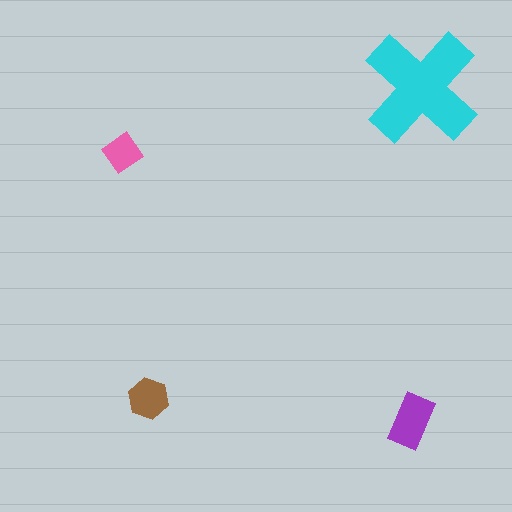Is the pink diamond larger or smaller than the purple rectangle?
Smaller.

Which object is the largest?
The cyan cross.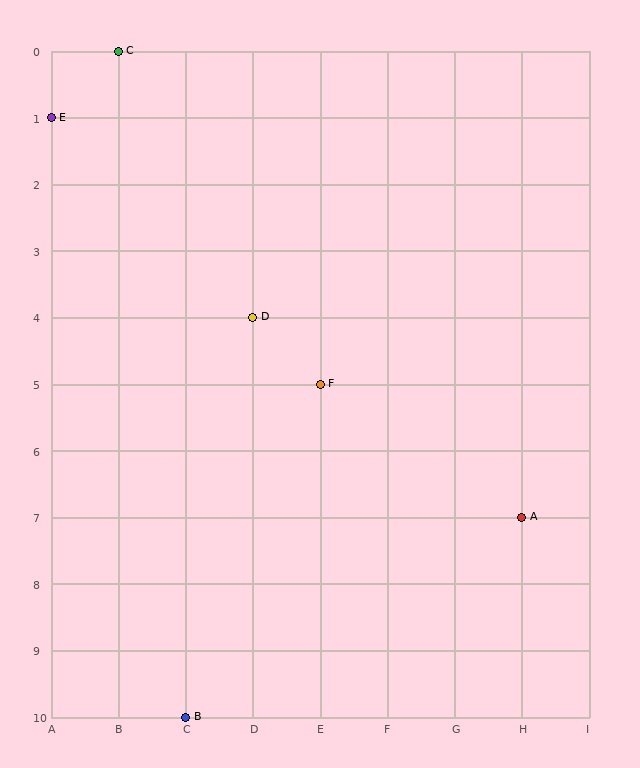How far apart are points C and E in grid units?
Points C and E are 1 column and 1 row apart (about 1.4 grid units diagonally).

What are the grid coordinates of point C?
Point C is at grid coordinates (B, 0).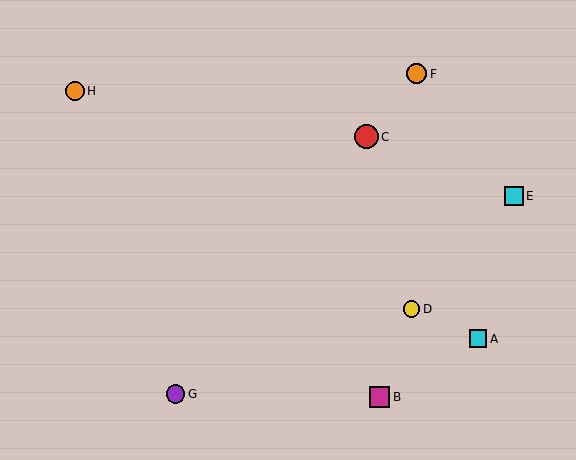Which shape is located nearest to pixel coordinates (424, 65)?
The orange circle (labeled F) at (416, 74) is nearest to that location.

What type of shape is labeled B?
Shape B is a magenta square.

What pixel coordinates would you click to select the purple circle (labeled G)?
Click at (176, 394) to select the purple circle G.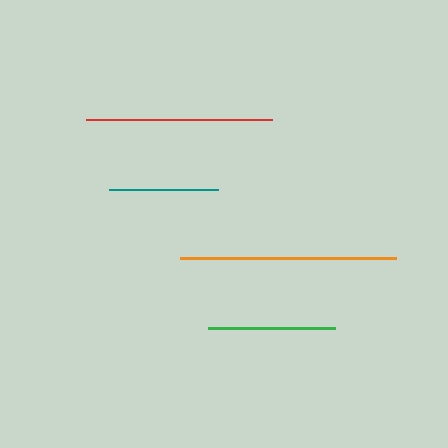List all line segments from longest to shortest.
From longest to shortest: orange, red, green, teal.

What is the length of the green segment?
The green segment is approximately 127 pixels long.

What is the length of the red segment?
The red segment is approximately 186 pixels long.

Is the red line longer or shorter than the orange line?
The orange line is longer than the red line.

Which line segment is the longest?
The orange line is the longest at approximately 216 pixels.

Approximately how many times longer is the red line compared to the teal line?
The red line is approximately 1.7 times the length of the teal line.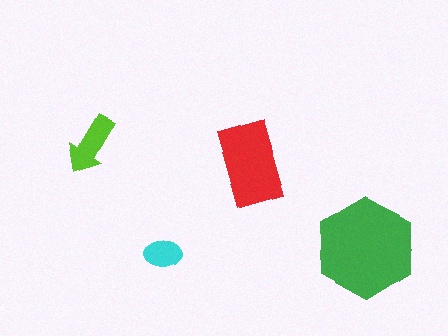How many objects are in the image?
There are 4 objects in the image.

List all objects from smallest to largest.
The cyan ellipse, the lime arrow, the red rectangle, the green hexagon.